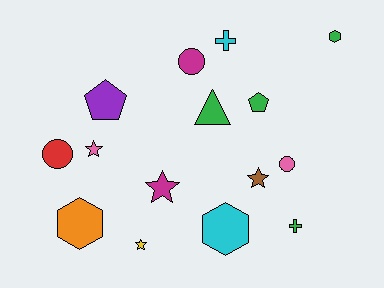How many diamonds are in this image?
There are no diamonds.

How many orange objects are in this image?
There is 1 orange object.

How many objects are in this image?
There are 15 objects.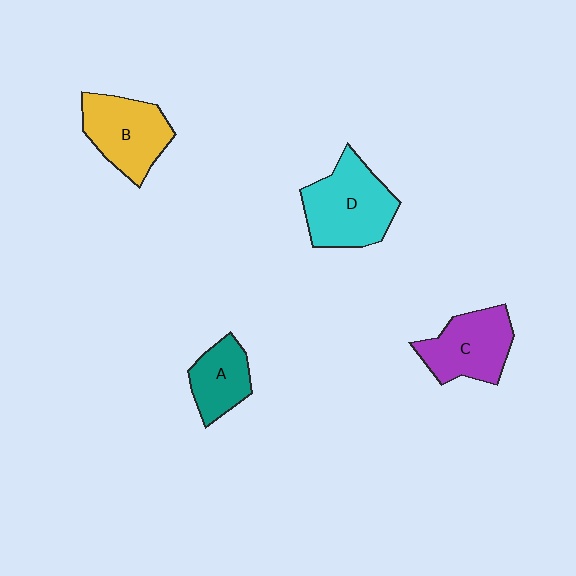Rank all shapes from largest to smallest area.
From largest to smallest: D (cyan), B (yellow), C (purple), A (teal).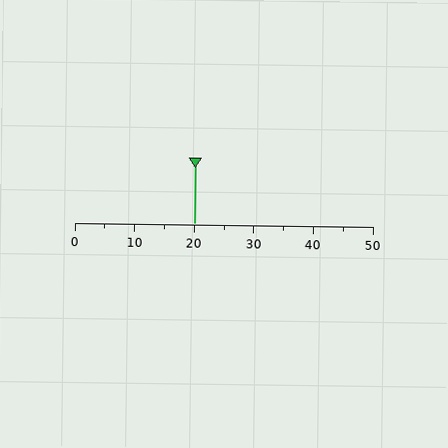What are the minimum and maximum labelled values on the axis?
The axis runs from 0 to 50.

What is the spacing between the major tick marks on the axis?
The major ticks are spaced 10 apart.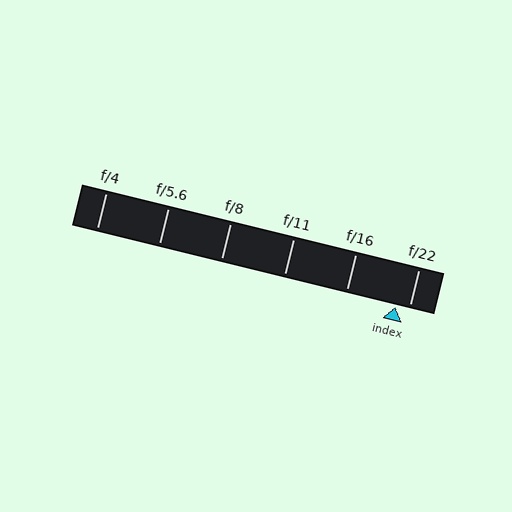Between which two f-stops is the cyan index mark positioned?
The index mark is between f/16 and f/22.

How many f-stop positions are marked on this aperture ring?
There are 6 f-stop positions marked.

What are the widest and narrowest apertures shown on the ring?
The widest aperture shown is f/4 and the narrowest is f/22.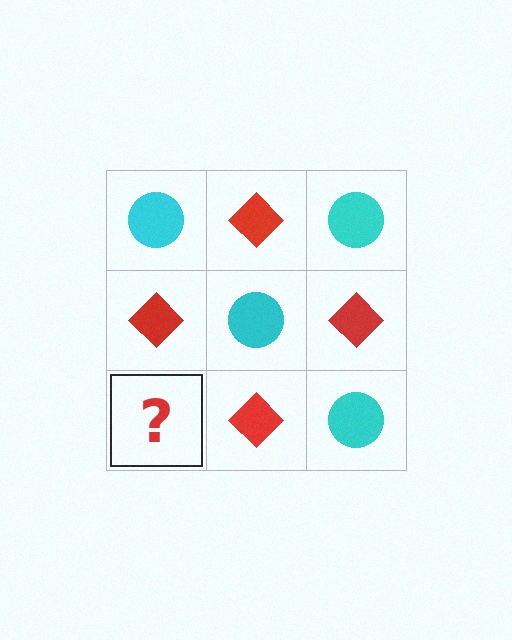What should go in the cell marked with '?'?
The missing cell should contain a cyan circle.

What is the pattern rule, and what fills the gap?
The rule is that it alternates cyan circle and red diamond in a checkerboard pattern. The gap should be filled with a cyan circle.